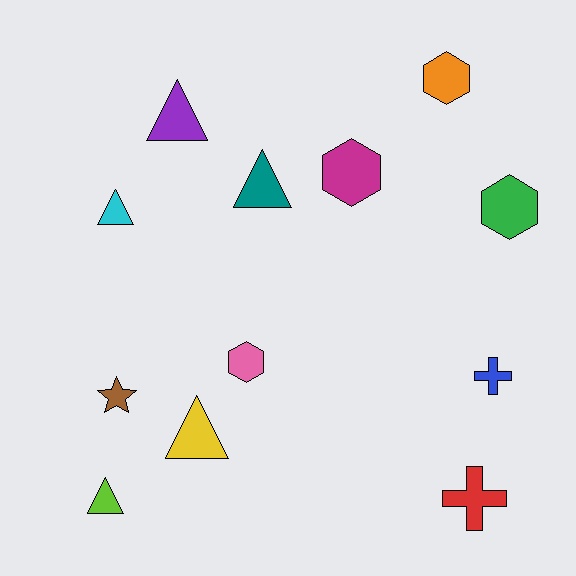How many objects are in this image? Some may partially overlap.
There are 12 objects.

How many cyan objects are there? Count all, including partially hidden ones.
There is 1 cyan object.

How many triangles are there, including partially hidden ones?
There are 5 triangles.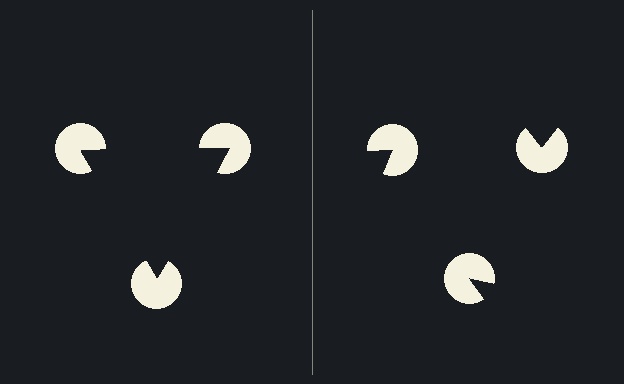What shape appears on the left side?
An illusory triangle.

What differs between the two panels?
The pac-man discs are positioned identically on both sides; only the wedge orientations differ. On the left they align to a triangle; on the right they are misaligned.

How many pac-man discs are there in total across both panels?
6 — 3 on each side.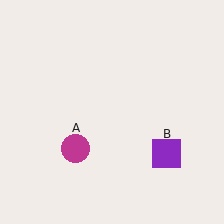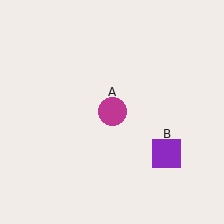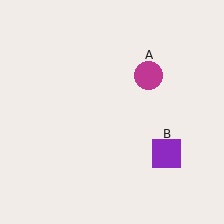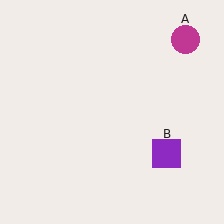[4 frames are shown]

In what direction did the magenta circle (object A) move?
The magenta circle (object A) moved up and to the right.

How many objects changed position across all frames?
1 object changed position: magenta circle (object A).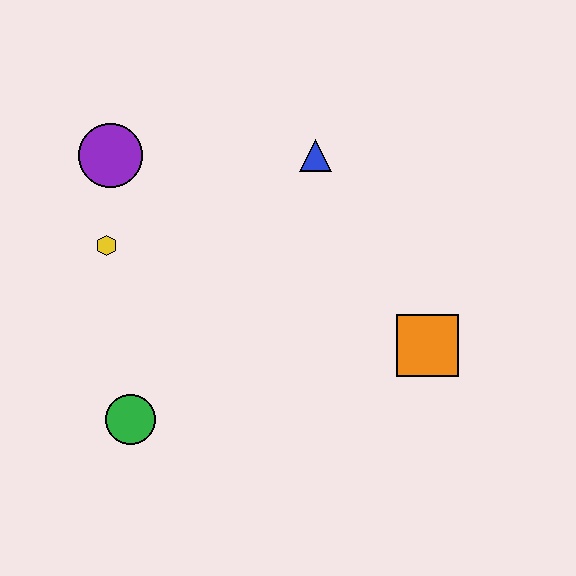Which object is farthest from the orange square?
The purple circle is farthest from the orange square.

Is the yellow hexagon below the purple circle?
Yes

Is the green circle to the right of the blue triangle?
No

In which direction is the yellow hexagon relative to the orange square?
The yellow hexagon is to the left of the orange square.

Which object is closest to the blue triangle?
The purple circle is closest to the blue triangle.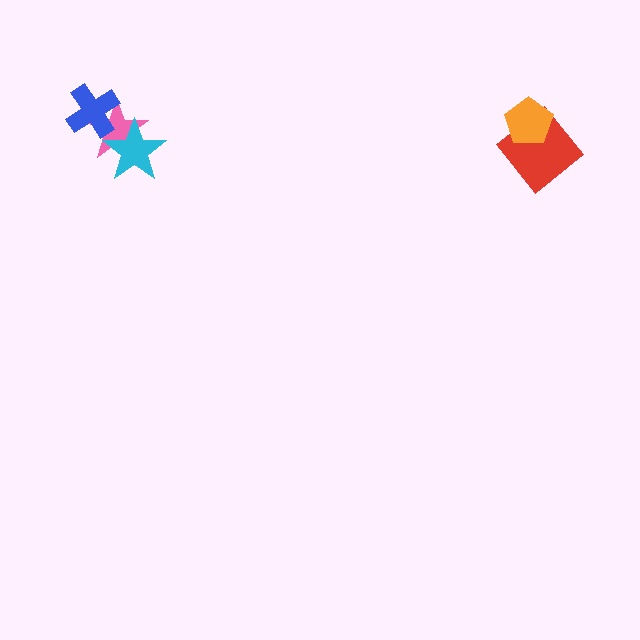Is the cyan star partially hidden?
No, no other shape covers it.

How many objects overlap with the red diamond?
1 object overlaps with the red diamond.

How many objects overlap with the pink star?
2 objects overlap with the pink star.